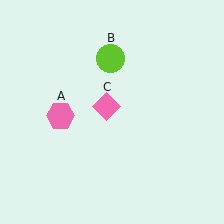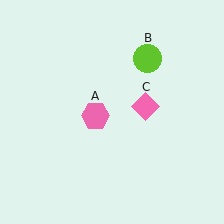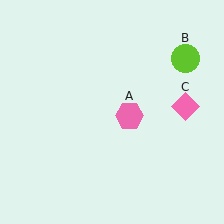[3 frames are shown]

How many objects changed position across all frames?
3 objects changed position: pink hexagon (object A), lime circle (object B), pink diamond (object C).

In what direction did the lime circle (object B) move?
The lime circle (object B) moved right.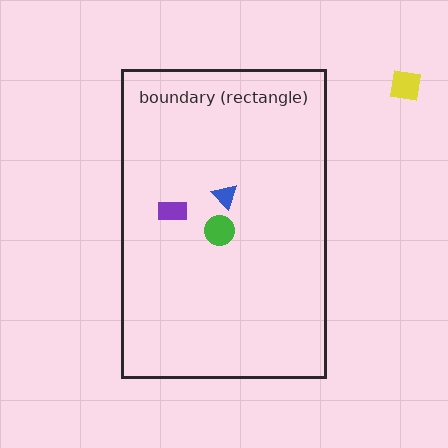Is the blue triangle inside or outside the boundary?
Inside.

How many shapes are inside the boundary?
3 inside, 1 outside.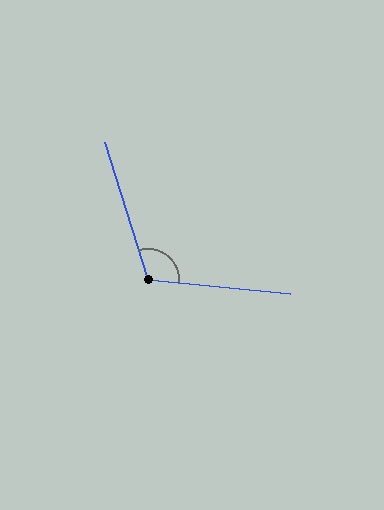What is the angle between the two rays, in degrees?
Approximately 113 degrees.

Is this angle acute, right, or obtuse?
It is obtuse.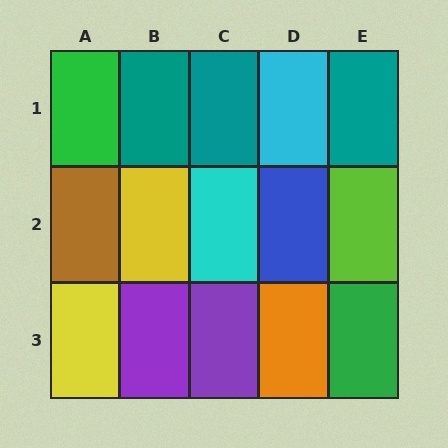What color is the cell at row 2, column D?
Blue.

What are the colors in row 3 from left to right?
Yellow, purple, purple, orange, green.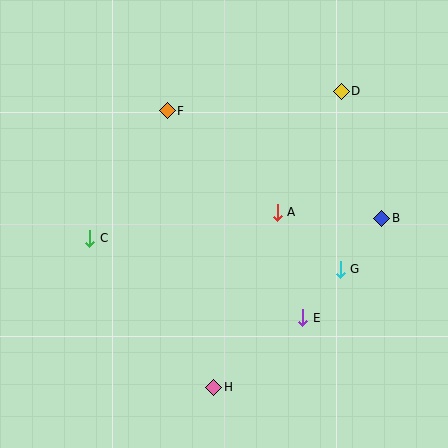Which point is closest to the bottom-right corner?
Point E is closest to the bottom-right corner.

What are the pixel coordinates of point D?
Point D is at (341, 91).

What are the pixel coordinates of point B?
Point B is at (382, 218).